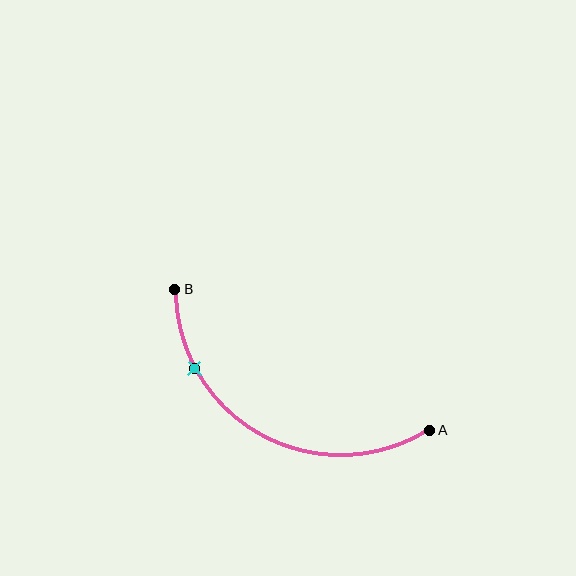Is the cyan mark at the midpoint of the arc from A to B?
No. The cyan mark lies on the arc but is closer to endpoint B. The arc midpoint would be at the point on the curve equidistant along the arc from both A and B.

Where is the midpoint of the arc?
The arc midpoint is the point on the curve farthest from the straight line joining A and B. It sits below that line.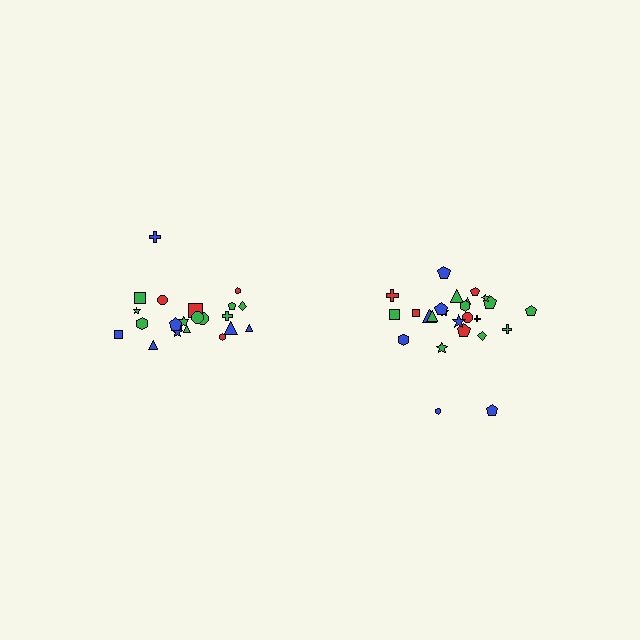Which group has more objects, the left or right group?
The right group.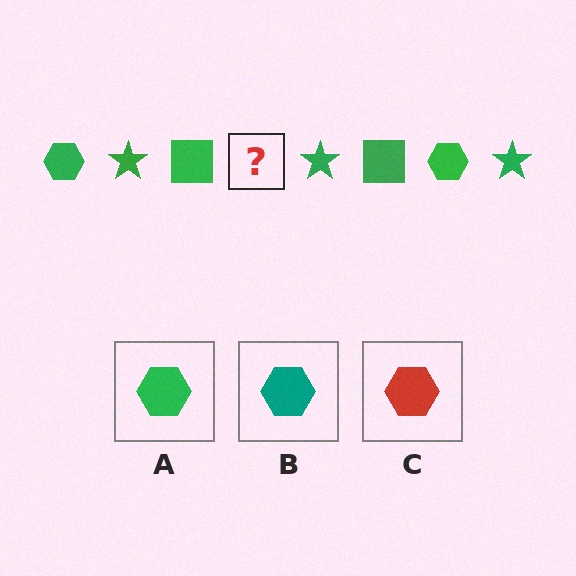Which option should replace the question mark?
Option A.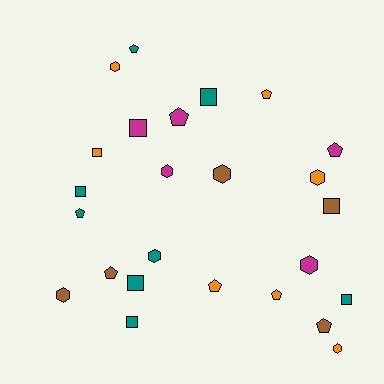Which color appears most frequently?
Teal, with 8 objects.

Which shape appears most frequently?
Pentagon, with 9 objects.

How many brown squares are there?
There is 1 brown square.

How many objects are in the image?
There are 25 objects.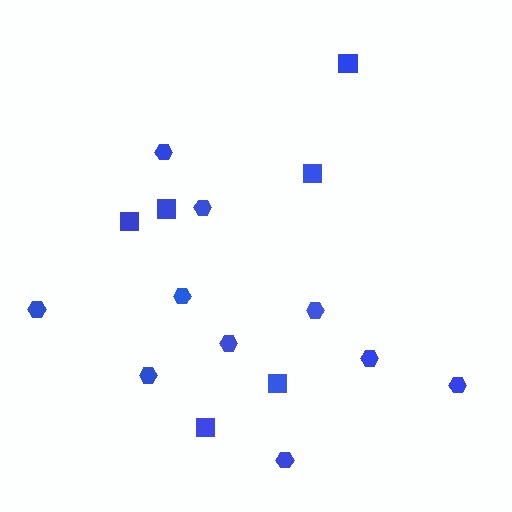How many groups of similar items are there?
There are 2 groups: one group of squares (6) and one group of hexagons (10).